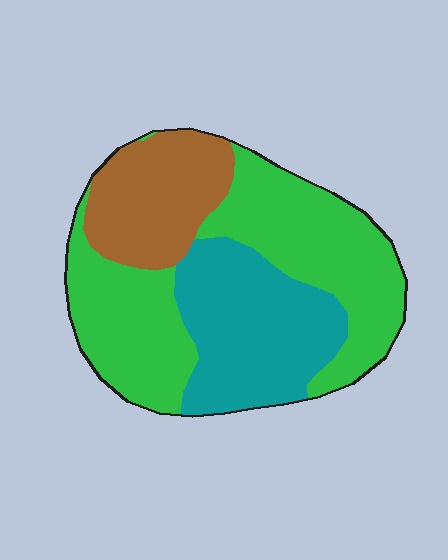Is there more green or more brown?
Green.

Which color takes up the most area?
Green, at roughly 50%.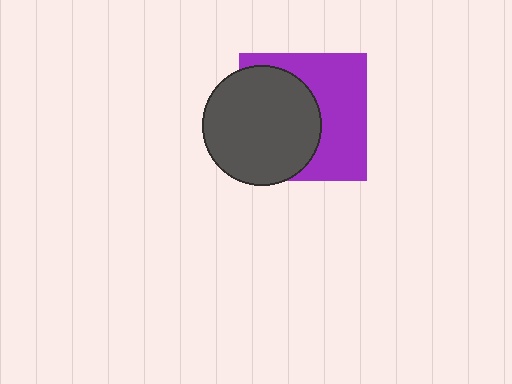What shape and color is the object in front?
The object in front is a dark gray circle.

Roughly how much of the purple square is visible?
About half of it is visible (roughly 50%).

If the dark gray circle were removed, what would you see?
You would see the complete purple square.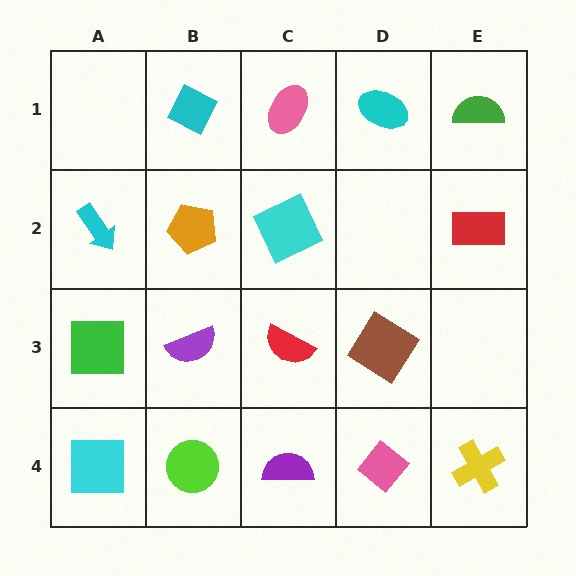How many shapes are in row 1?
4 shapes.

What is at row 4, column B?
A lime circle.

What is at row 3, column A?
A green square.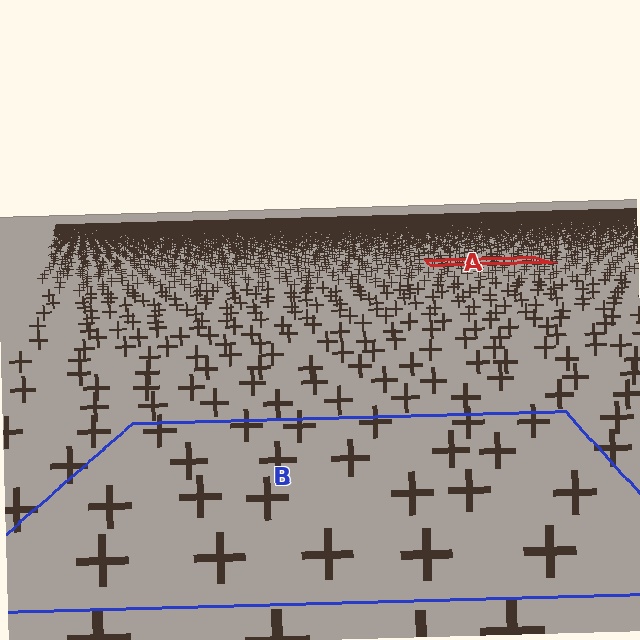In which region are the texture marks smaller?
The texture marks are smaller in region A, because it is farther away.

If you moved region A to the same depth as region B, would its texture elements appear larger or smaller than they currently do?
They would appear larger. At a closer depth, the same texture elements are projected at a bigger on-screen size.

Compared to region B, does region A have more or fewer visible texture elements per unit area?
Region A has more texture elements per unit area — they are packed more densely because it is farther away.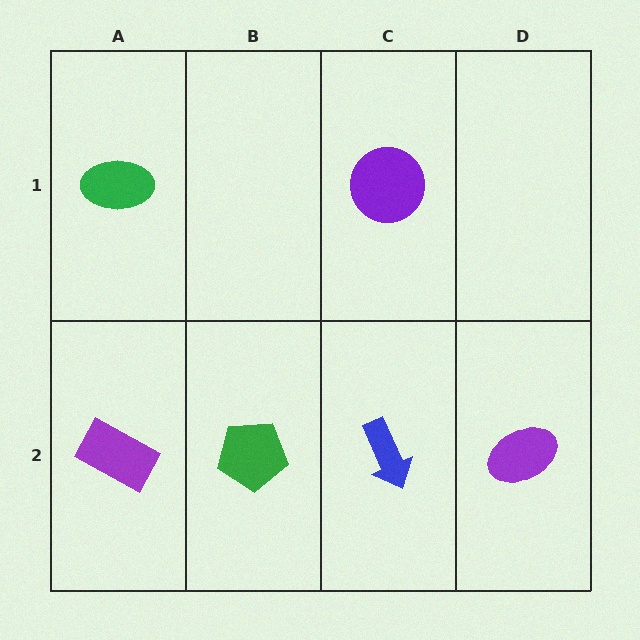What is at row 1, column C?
A purple circle.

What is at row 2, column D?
A purple ellipse.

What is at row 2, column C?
A blue arrow.